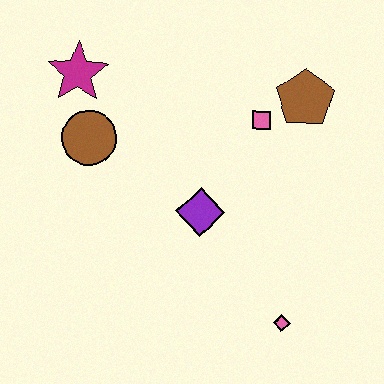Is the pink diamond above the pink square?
No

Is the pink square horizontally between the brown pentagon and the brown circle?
Yes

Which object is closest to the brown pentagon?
The pink square is closest to the brown pentagon.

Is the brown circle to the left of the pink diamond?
Yes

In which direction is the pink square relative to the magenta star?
The pink square is to the right of the magenta star.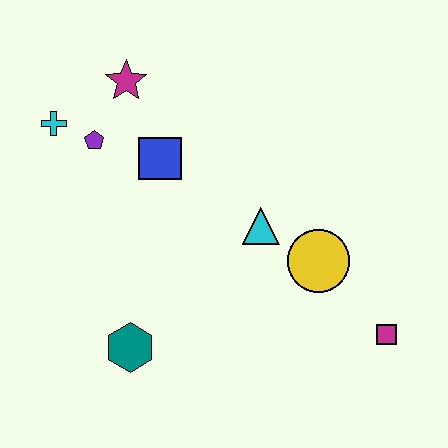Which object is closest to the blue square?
The purple pentagon is closest to the blue square.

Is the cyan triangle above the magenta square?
Yes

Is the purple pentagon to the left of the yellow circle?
Yes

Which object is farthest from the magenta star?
The magenta square is farthest from the magenta star.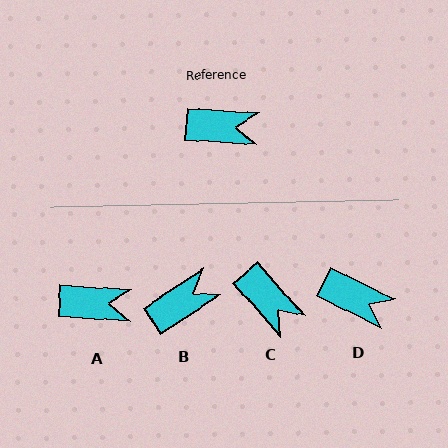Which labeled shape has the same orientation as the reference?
A.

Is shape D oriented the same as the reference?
No, it is off by about 23 degrees.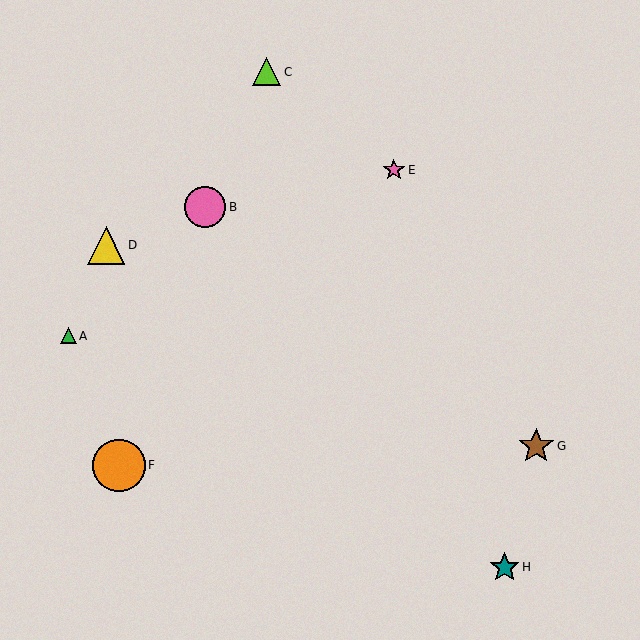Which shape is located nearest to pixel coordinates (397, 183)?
The pink star (labeled E) at (394, 170) is nearest to that location.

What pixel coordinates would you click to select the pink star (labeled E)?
Click at (394, 170) to select the pink star E.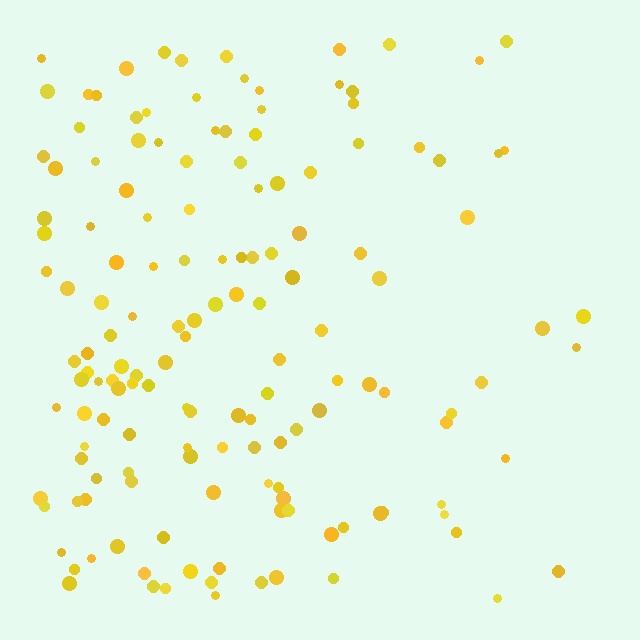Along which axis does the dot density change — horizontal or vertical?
Horizontal.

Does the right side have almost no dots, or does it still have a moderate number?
Still a moderate number, just noticeably fewer than the left.